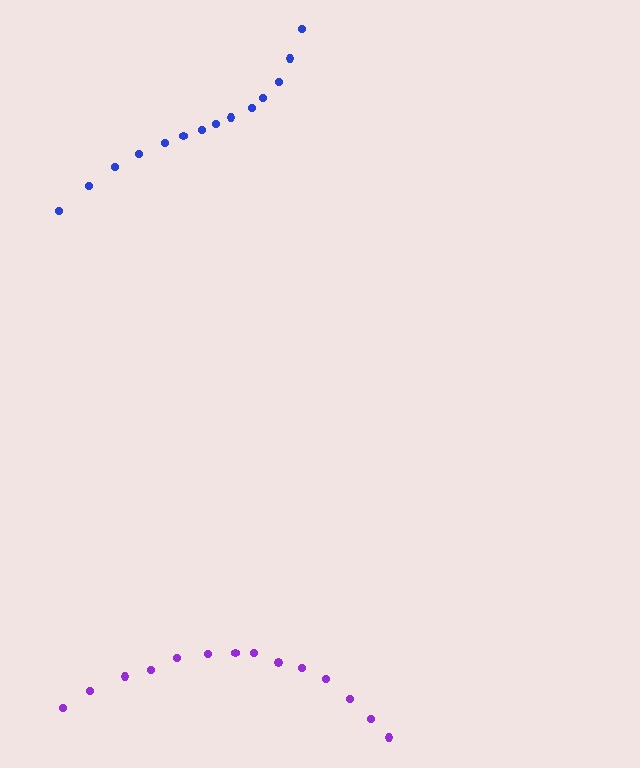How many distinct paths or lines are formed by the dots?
There are 2 distinct paths.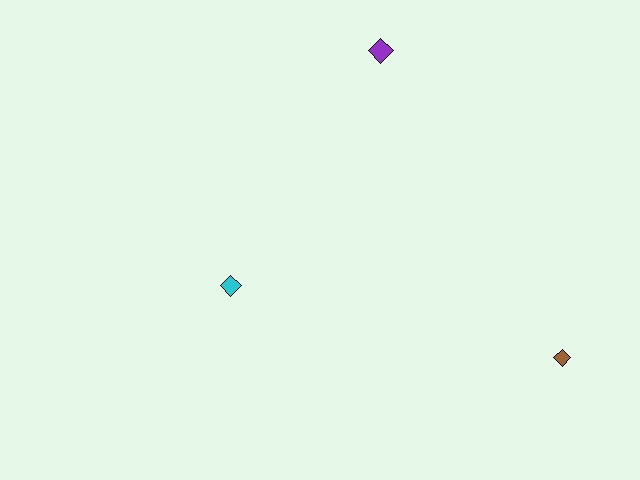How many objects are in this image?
There are 3 objects.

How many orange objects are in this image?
There are no orange objects.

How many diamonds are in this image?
There are 3 diamonds.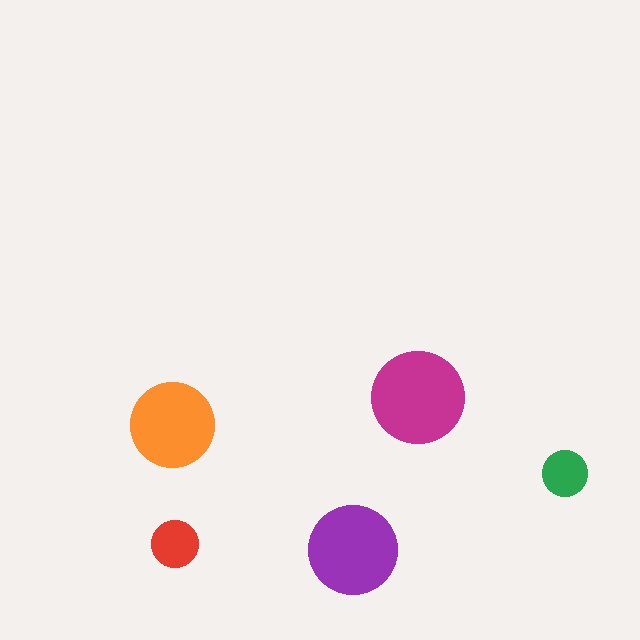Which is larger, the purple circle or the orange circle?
The purple one.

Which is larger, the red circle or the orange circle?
The orange one.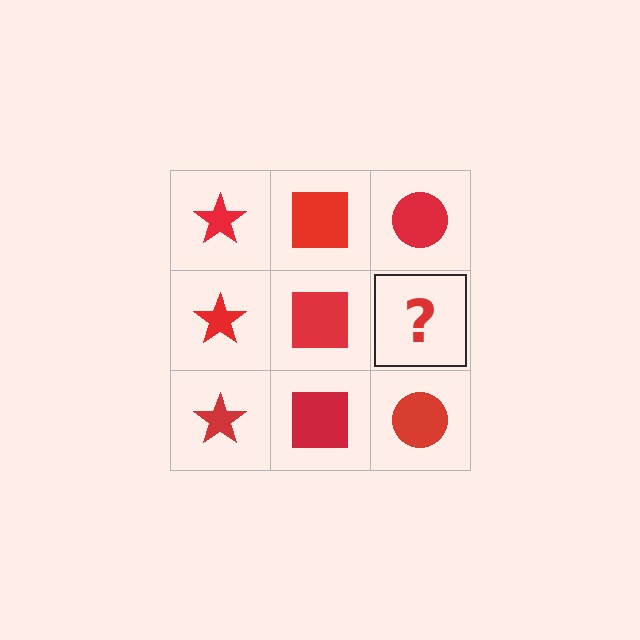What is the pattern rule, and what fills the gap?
The rule is that each column has a consistent shape. The gap should be filled with a red circle.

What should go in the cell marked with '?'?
The missing cell should contain a red circle.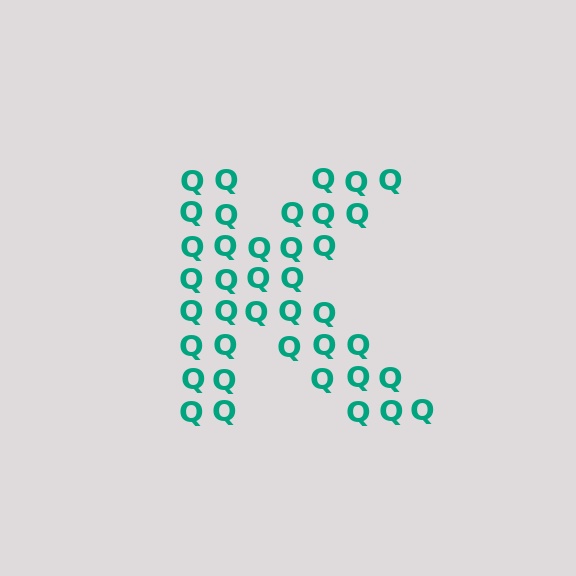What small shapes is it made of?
It is made of small letter Q's.